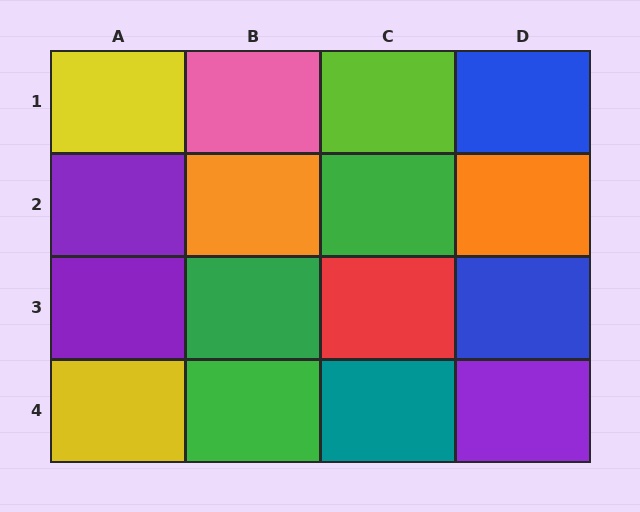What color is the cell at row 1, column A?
Yellow.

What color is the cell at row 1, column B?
Pink.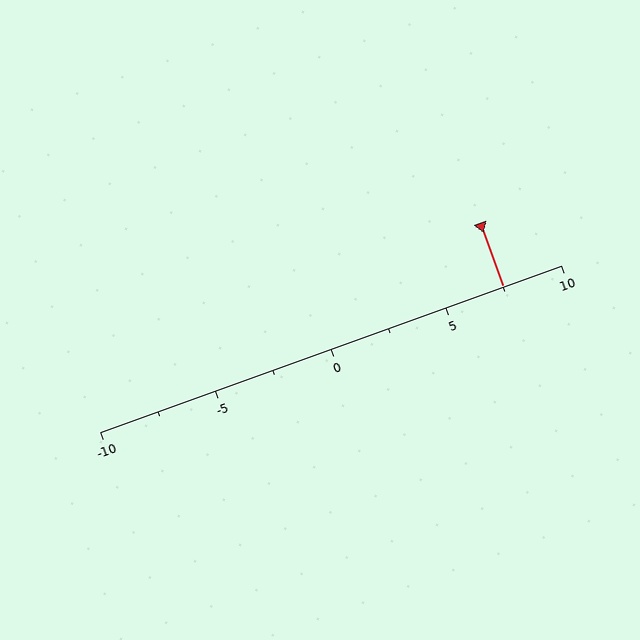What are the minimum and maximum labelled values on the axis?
The axis runs from -10 to 10.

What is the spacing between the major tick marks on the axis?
The major ticks are spaced 5 apart.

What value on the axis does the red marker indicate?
The marker indicates approximately 7.5.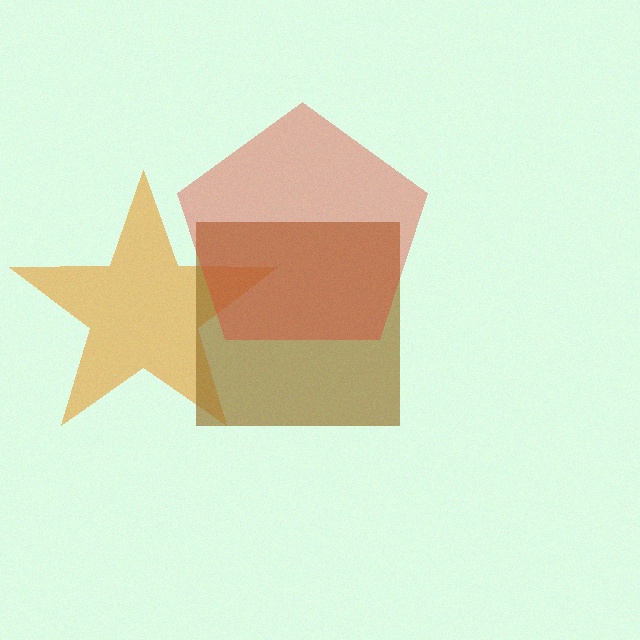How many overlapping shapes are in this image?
There are 3 overlapping shapes in the image.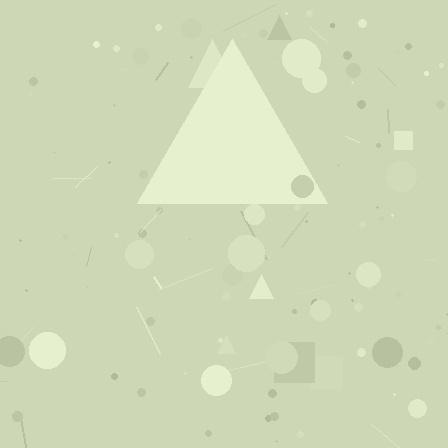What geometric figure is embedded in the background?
A triangle is embedded in the background.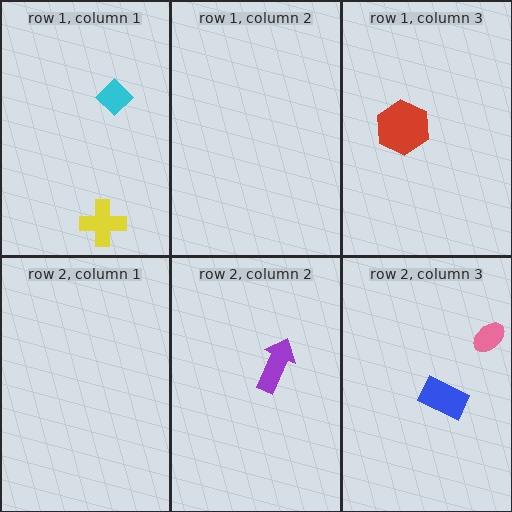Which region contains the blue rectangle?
The row 2, column 3 region.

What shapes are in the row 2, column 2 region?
The purple arrow.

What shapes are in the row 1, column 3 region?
The red hexagon.